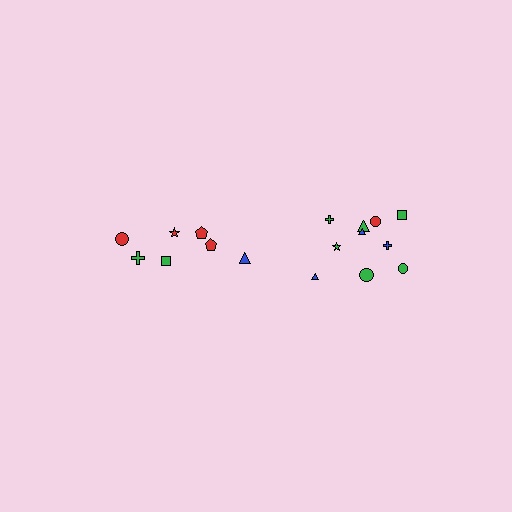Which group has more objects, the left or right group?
The right group.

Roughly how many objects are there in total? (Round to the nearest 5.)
Roughly 15 objects in total.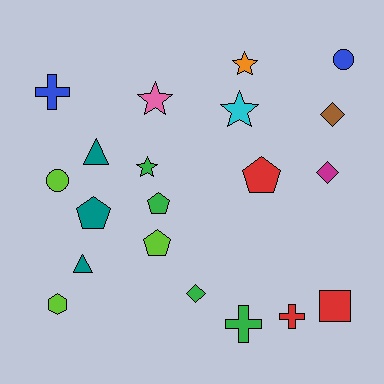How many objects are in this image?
There are 20 objects.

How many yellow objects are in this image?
There are no yellow objects.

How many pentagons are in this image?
There are 4 pentagons.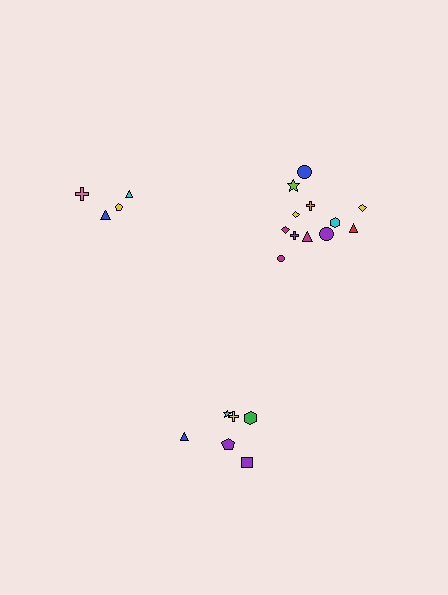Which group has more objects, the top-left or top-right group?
The top-right group.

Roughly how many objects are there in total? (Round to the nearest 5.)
Roughly 20 objects in total.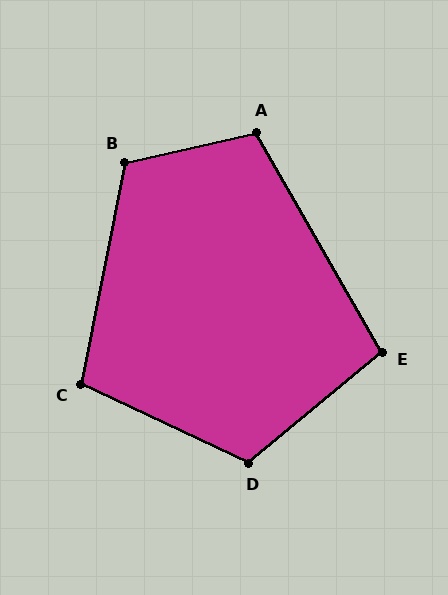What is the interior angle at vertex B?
Approximately 114 degrees (obtuse).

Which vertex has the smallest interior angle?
E, at approximately 100 degrees.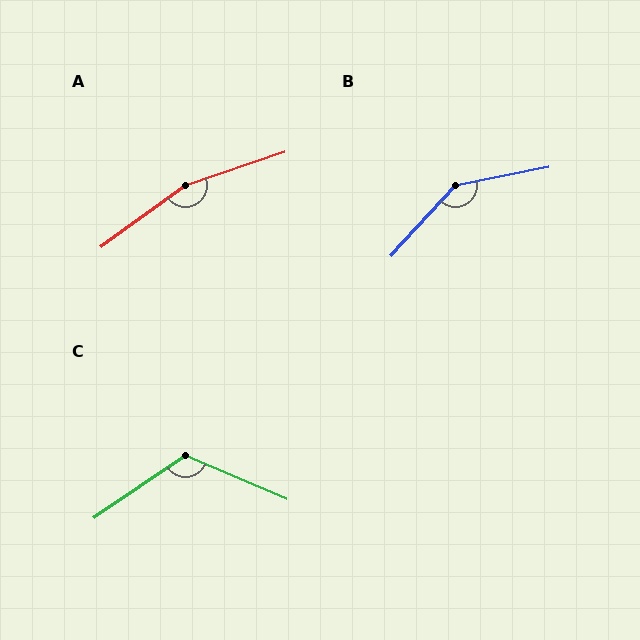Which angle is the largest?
A, at approximately 163 degrees.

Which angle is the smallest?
C, at approximately 122 degrees.